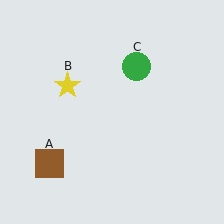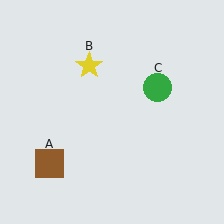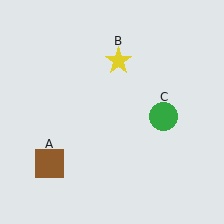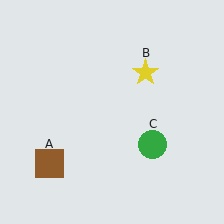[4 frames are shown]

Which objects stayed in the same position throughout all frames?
Brown square (object A) remained stationary.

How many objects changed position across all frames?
2 objects changed position: yellow star (object B), green circle (object C).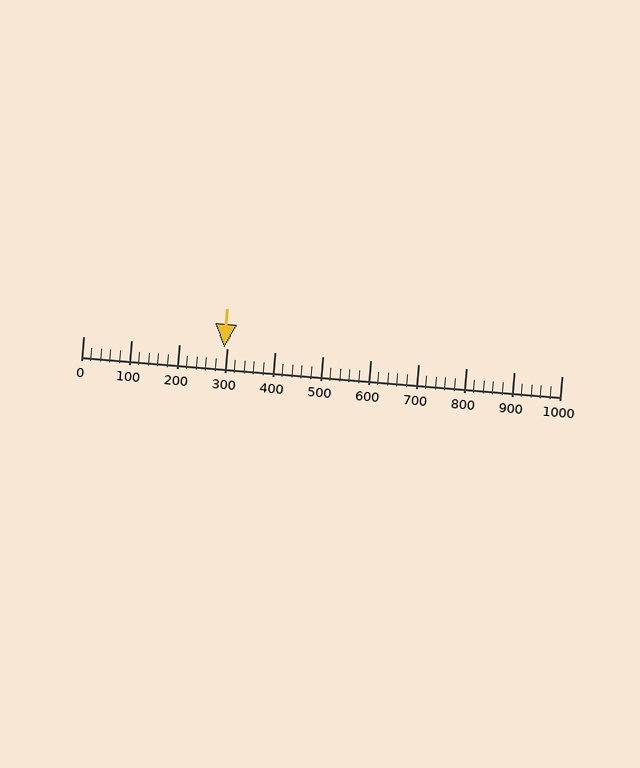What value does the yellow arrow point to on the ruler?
The yellow arrow points to approximately 296.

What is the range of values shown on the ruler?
The ruler shows values from 0 to 1000.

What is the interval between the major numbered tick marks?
The major tick marks are spaced 100 units apart.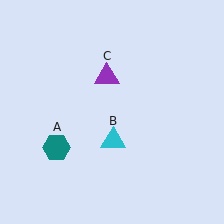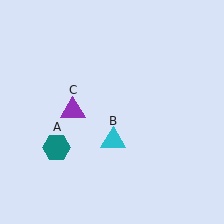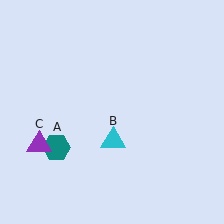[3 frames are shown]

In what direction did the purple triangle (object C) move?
The purple triangle (object C) moved down and to the left.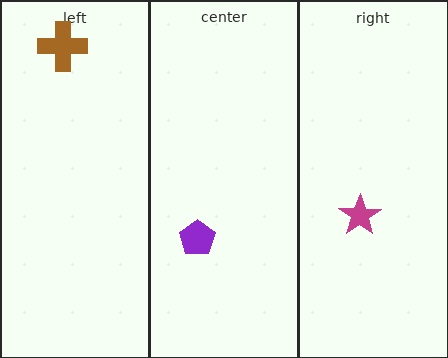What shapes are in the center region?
The purple pentagon.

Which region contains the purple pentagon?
The center region.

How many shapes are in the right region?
1.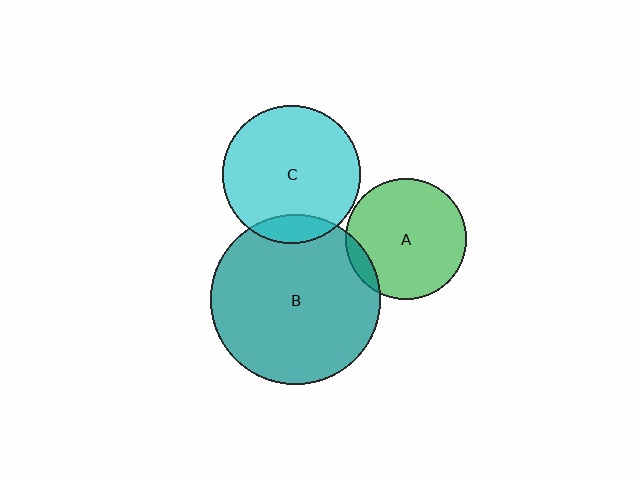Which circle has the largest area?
Circle B (teal).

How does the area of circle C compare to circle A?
Approximately 1.3 times.